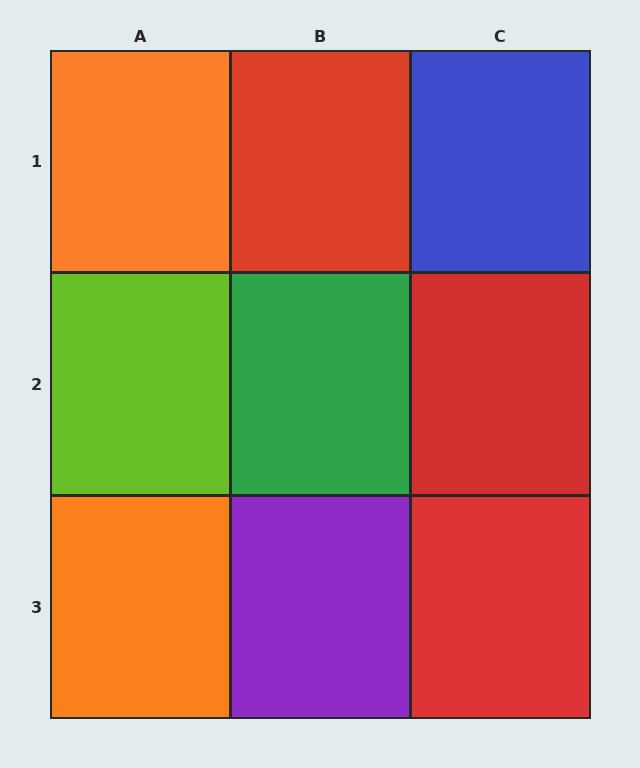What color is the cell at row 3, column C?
Red.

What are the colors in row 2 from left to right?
Lime, green, red.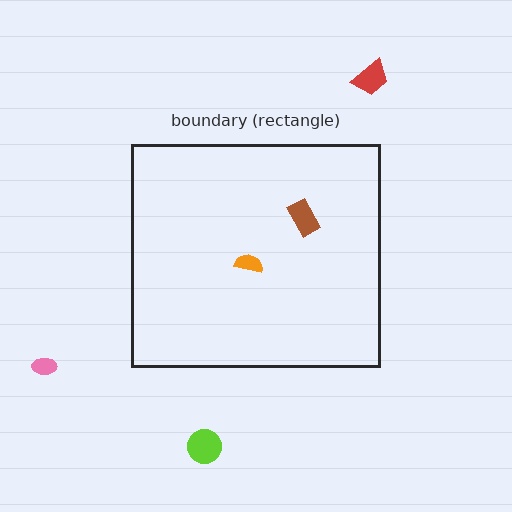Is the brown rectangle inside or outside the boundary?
Inside.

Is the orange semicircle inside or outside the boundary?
Inside.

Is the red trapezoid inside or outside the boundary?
Outside.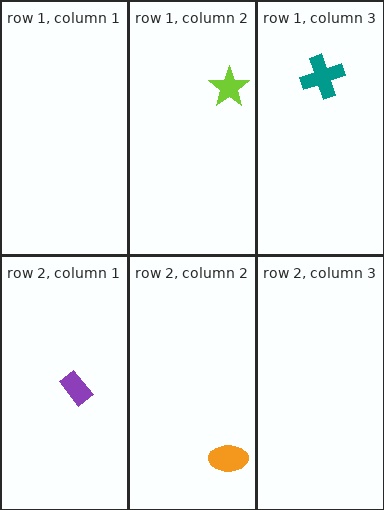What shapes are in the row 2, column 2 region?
The orange ellipse.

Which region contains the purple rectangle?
The row 2, column 1 region.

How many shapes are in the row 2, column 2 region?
1.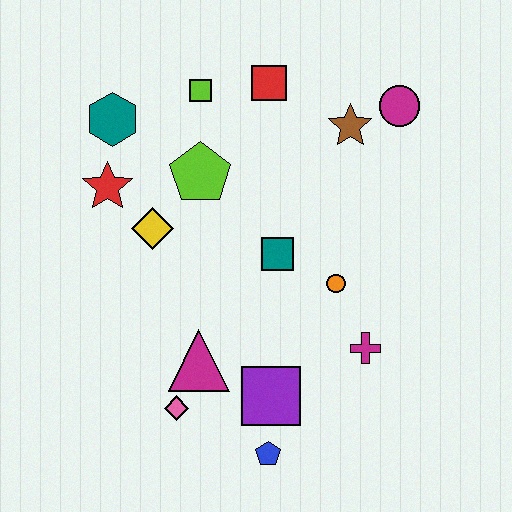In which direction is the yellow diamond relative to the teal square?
The yellow diamond is to the left of the teal square.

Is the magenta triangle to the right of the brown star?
No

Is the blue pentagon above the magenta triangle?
No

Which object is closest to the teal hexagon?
The red star is closest to the teal hexagon.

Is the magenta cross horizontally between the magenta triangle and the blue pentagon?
No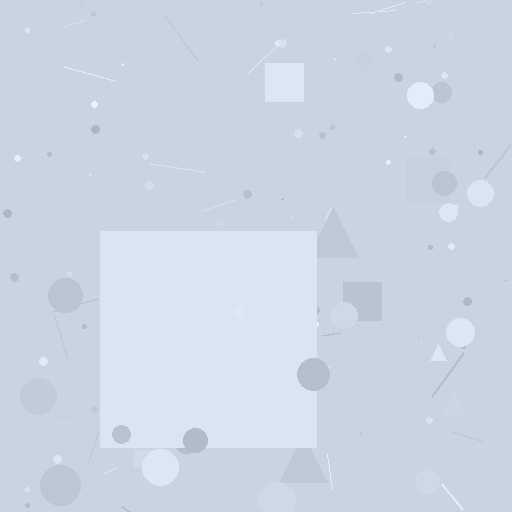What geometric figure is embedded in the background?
A square is embedded in the background.